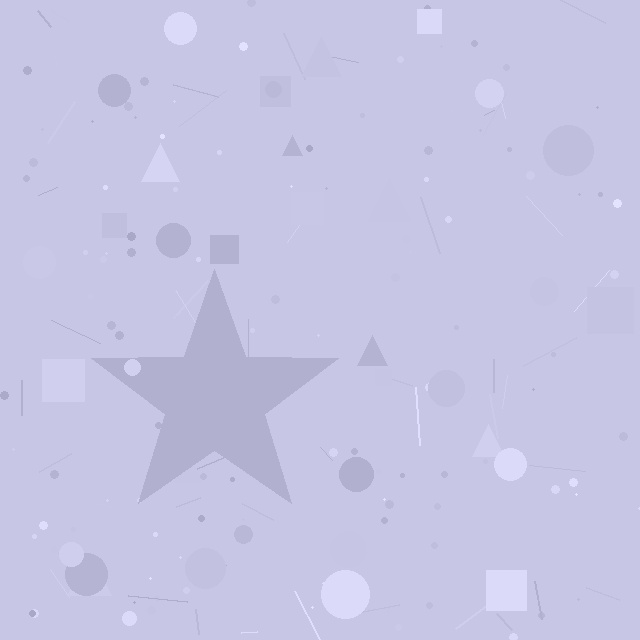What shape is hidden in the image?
A star is hidden in the image.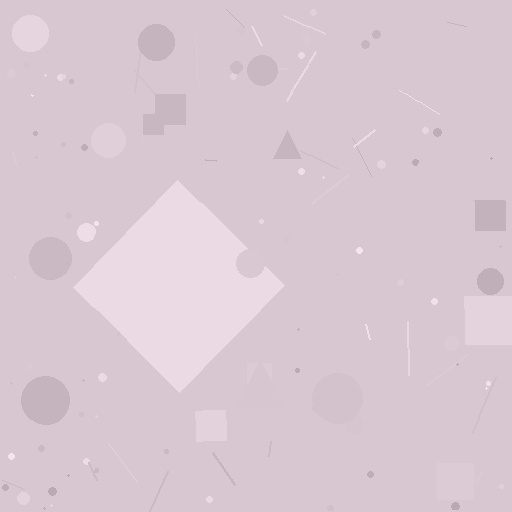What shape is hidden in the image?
A diamond is hidden in the image.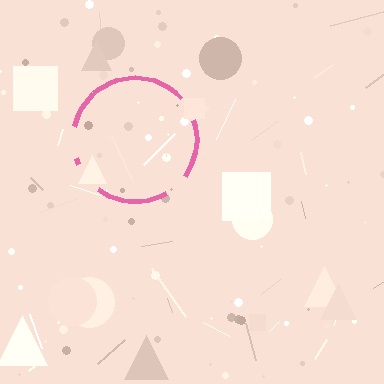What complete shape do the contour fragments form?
The contour fragments form a circle.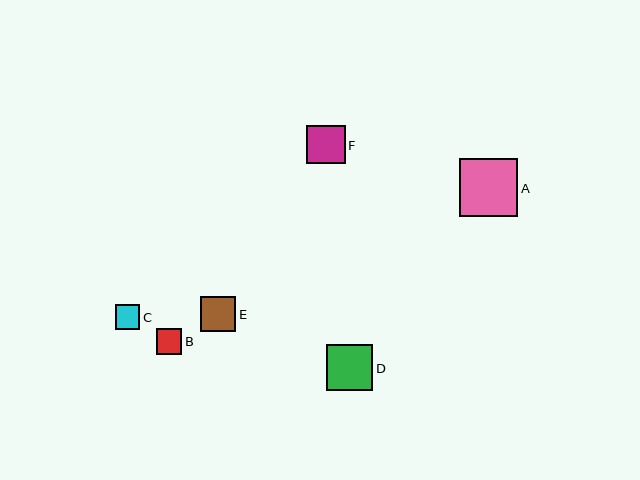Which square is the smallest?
Square C is the smallest with a size of approximately 25 pixels.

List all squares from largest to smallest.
From largest to smallest: A, D, F, E, B, C.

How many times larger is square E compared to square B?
Square E is approximately 1.4 times the size of square B.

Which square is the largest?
Square A is the largest with a size of approximately 58 pixels.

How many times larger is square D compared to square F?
Square D is approximately 1.2 times the size of square F.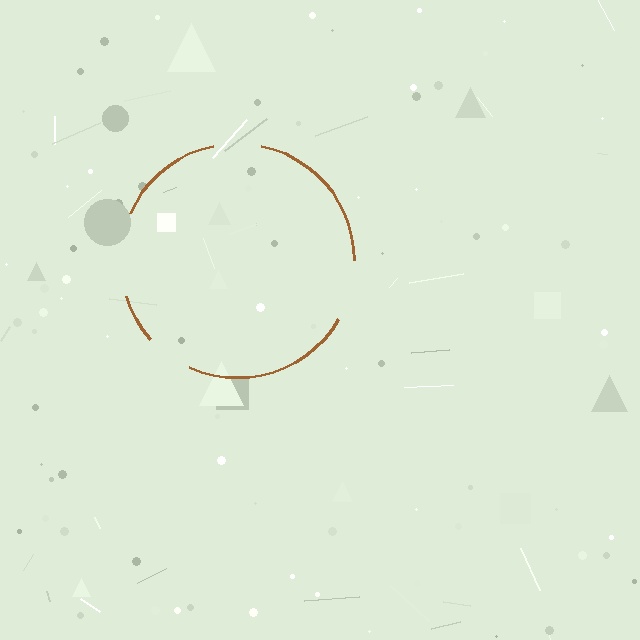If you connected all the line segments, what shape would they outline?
They would outline a circle.